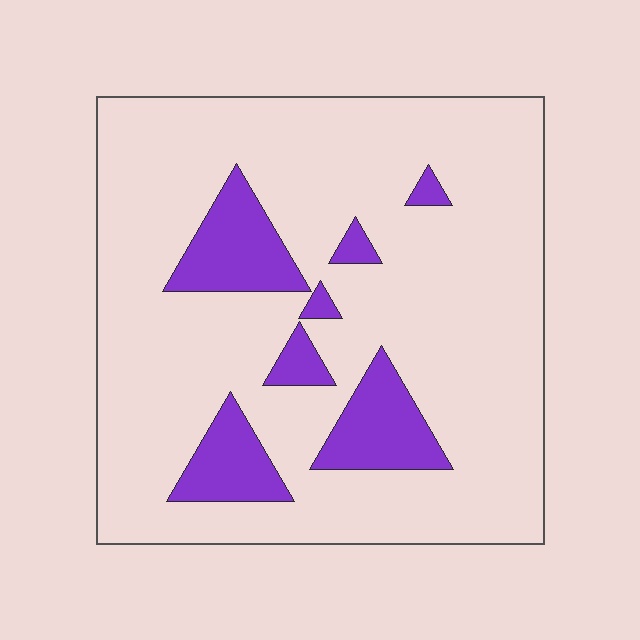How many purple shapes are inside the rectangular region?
7.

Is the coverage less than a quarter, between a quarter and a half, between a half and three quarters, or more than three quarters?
Less than a quarter.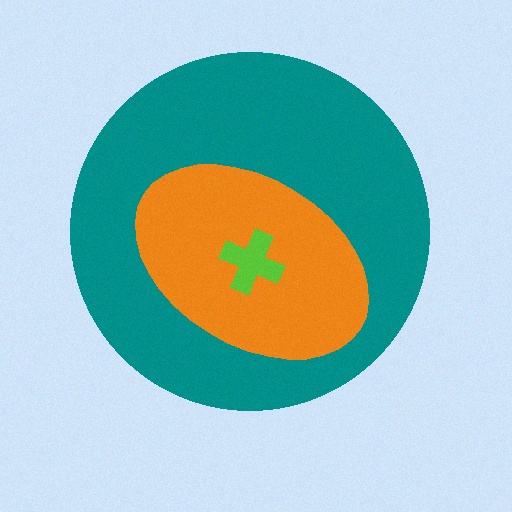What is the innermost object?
The lime cross.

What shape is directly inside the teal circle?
The orange ellipse.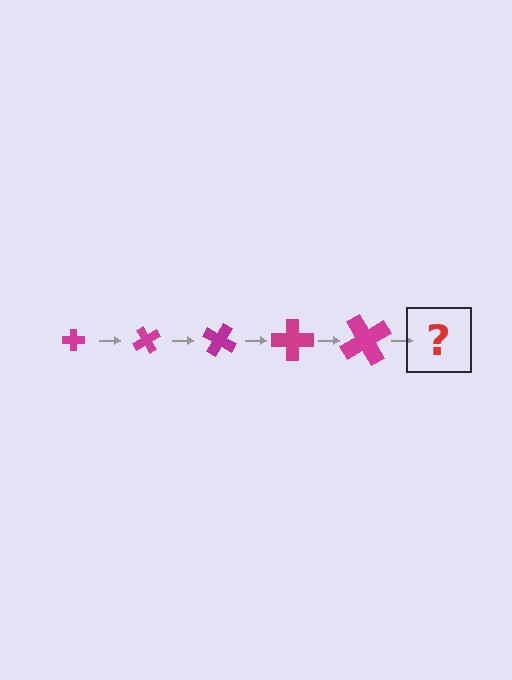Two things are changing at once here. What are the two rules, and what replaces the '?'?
The two rules are that the cross grows larger each step and it rotates 60 degrees each step. The '?' should be a cross, larger than the previous one and rotated 300 degrees from the start.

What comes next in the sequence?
The next element should be a cross, larger than the previous one and rotated 300 degrees from the start.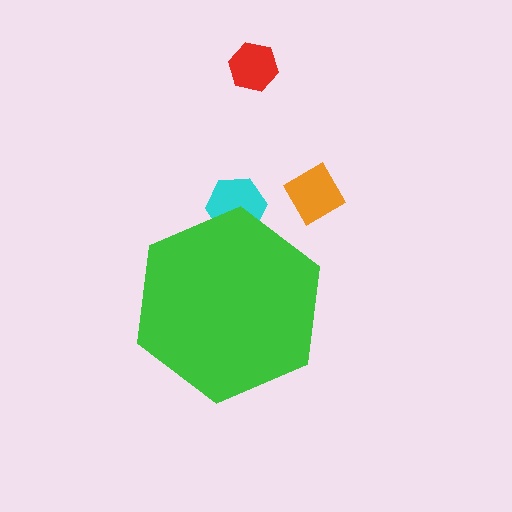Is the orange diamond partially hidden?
No, the orange diamond is fully visible.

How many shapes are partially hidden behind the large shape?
1 shape is partially hidden.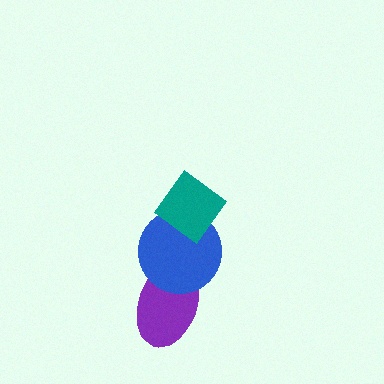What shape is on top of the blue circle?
The teal diamond is on top of the blue circle.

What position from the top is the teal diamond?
The teal diamond is 1st from the top.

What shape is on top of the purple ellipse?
The blue circle is on top of the purple ellipse.